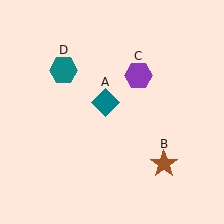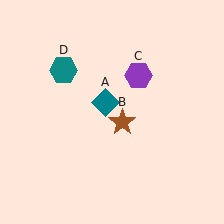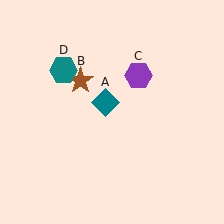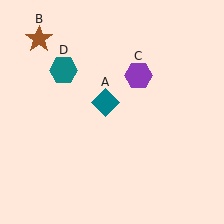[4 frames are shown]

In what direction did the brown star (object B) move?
The brown star (object B) moved up and to the left.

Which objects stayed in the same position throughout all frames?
Teal diamond (object A) and purple hexagon (object C) and teal hexagon (object D) remained stationary.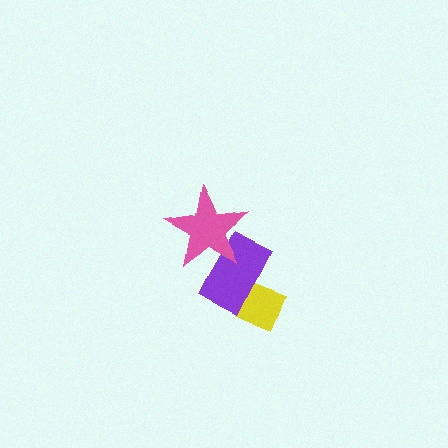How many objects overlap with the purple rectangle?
2 objects overlap with the purple rectangle.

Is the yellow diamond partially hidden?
Yes, it is partially covered by another shape.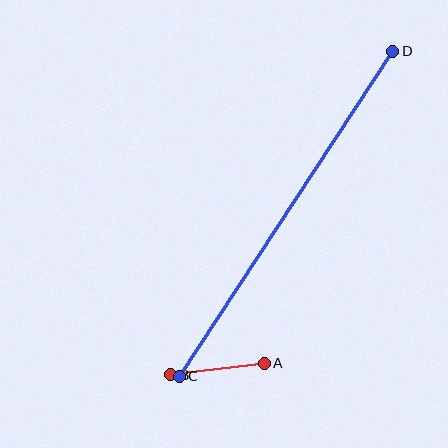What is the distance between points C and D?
The distance is approximately 389 pixels.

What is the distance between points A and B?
The distance is approximately 94 pixels.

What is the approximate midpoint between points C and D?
The midpoint is at approximately (286, 214) pixels.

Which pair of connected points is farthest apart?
Points C and D are farthest apart.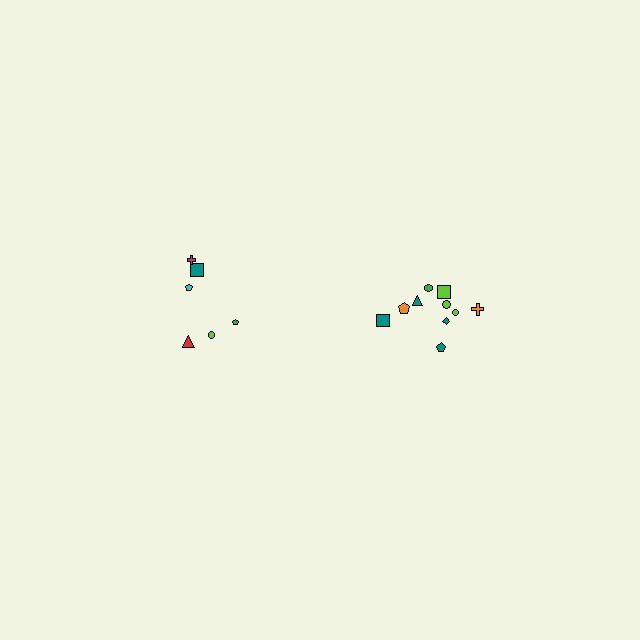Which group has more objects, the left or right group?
The right group.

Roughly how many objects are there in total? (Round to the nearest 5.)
Roughly 15 objects in total.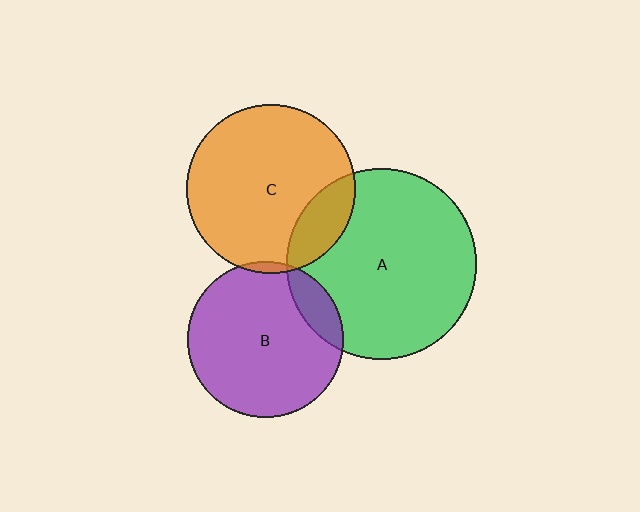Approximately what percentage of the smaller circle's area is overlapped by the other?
Approximately 15%.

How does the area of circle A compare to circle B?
Approximately 1.5 times.